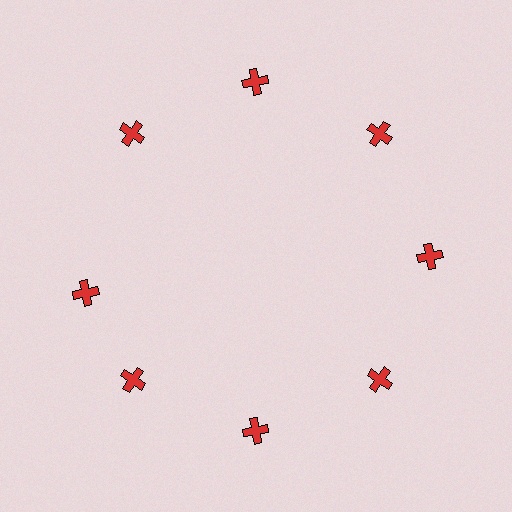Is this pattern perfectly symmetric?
No. The 8 red crosses are arranged in a ring, but one element near the 9 o'clock position is rotated out of alignment along the ring, breaking the 8-fold rotational symmetry.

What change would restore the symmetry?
The symmetry would be restored by rotating it back into even spacing with its neighbors so that all 8 crosses sit at equal angles and equal distance from the center.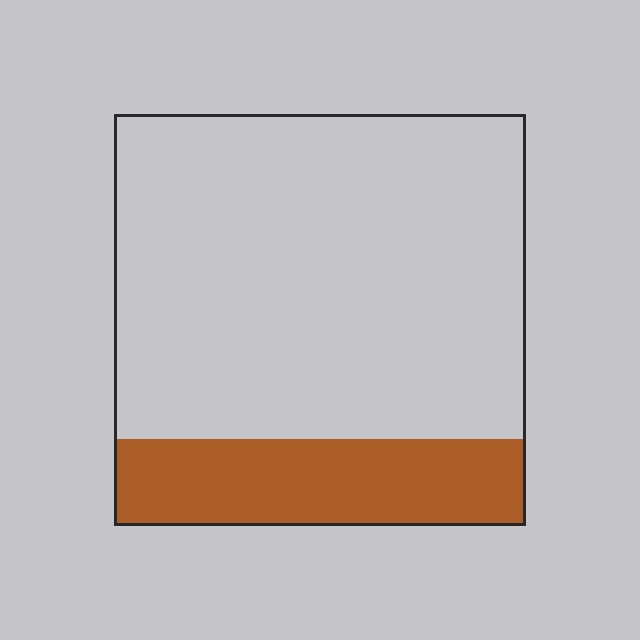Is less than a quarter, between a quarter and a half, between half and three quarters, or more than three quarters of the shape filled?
Less than a quarter.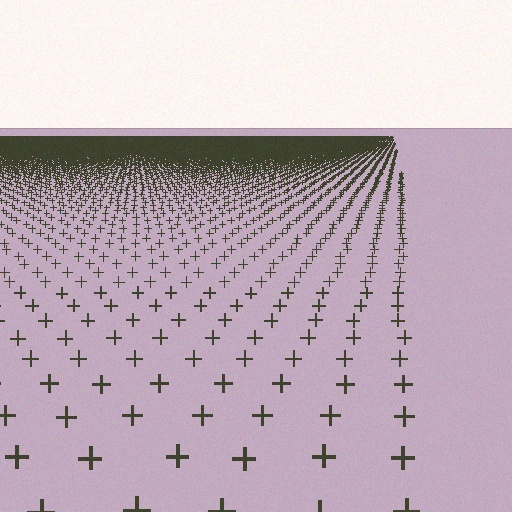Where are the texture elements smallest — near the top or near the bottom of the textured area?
Near the top.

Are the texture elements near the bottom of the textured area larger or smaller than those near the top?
Larger. Near the bottom, elements are closer to the viewer and appear at a bigger on-screen size.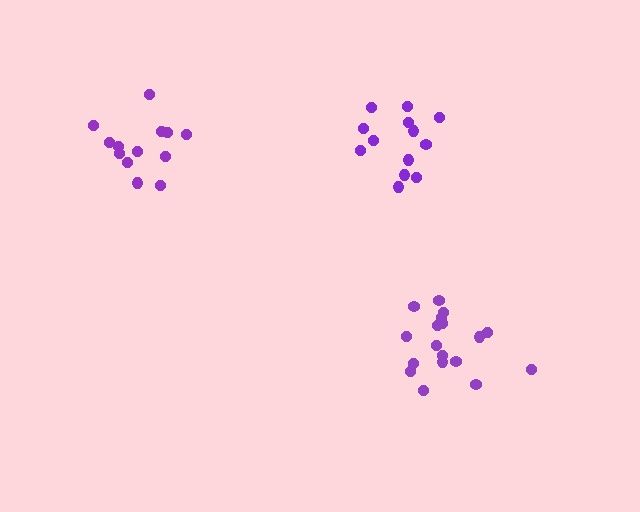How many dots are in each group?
Group 1: 18 dots, Group 2: 13 dots, Group 3: 13 dots (44 total).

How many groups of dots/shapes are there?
There are 3 groups.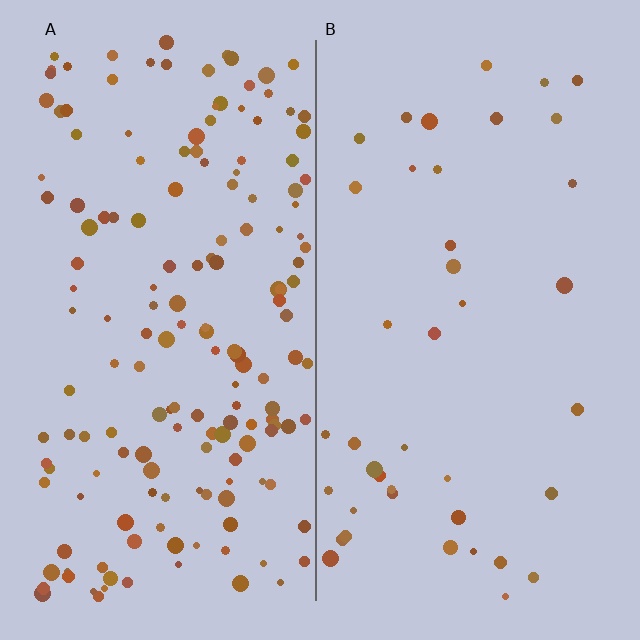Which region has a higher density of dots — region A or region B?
A (the left).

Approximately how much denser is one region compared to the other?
Approximately 4.0× — region A over region B.